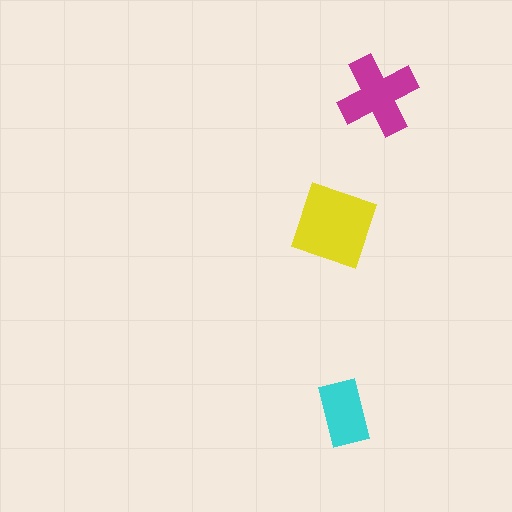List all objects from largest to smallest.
The yellow diamond, the magenta cross, the cyan rectangle.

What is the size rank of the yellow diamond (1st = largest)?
1st.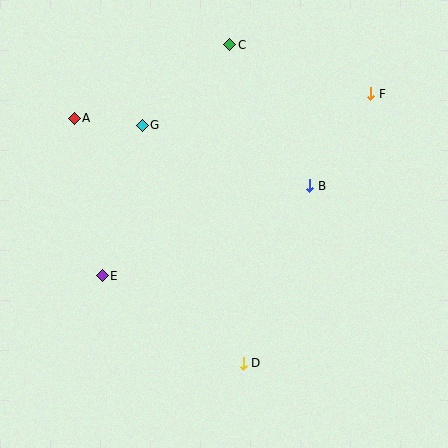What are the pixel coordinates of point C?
Point C is at (230, 45).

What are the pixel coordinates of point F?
Point F is at (371, 94).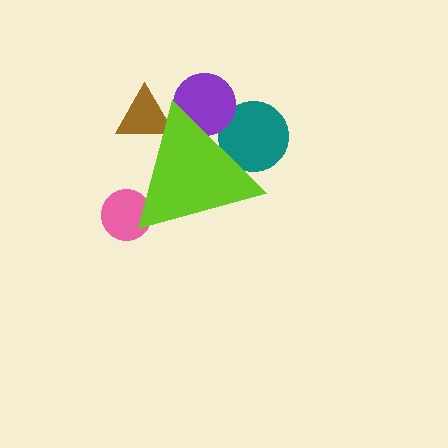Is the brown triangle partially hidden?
Yes, the brown triangle is partially hidden behind the lime triangle.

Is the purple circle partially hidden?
Yes, the purple circle is partially hidden behind the lime triangle.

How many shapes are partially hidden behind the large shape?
4 shapes are partially hidden.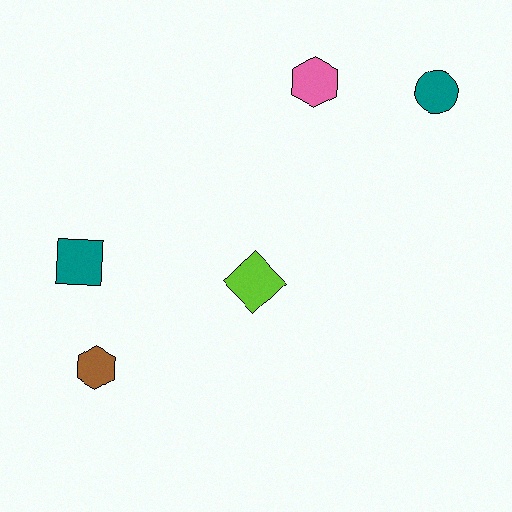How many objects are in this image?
There are 5 objects.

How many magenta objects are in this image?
There are no magenta objects.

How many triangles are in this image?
There are no triangles.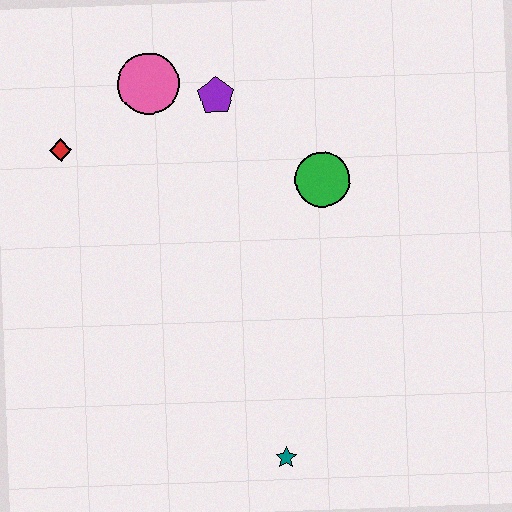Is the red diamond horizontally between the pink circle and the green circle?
No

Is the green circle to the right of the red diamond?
Yes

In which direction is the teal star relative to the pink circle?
The teal star is below the pink circle.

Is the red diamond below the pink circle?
Yes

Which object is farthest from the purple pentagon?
The teal star is farthest from the purple pentagon.